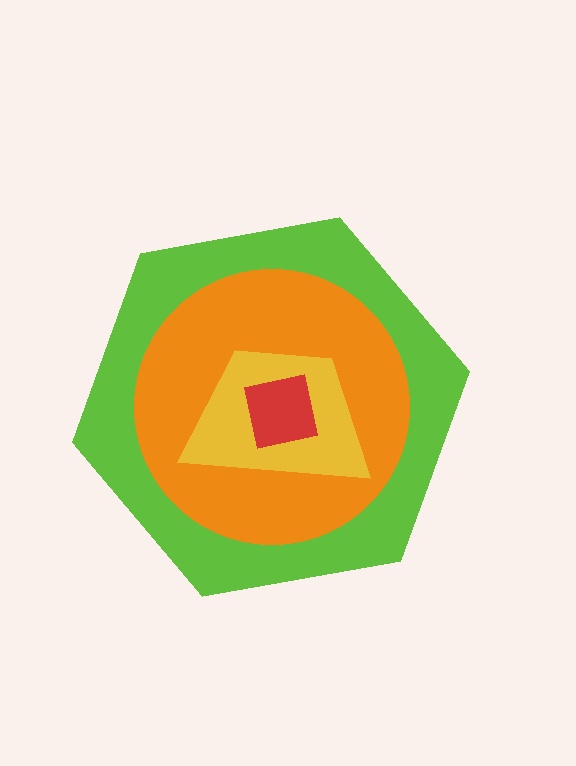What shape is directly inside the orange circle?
The yellow trapezoid.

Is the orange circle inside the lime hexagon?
Yes.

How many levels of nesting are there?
4.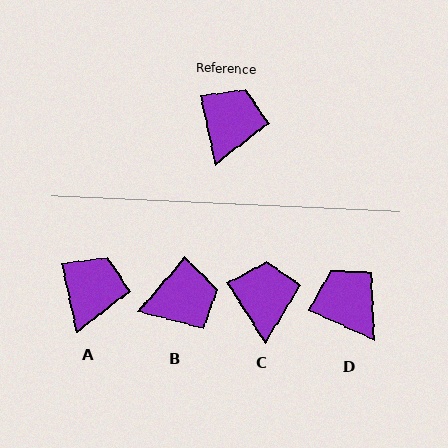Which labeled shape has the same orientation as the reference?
A.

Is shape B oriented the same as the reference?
No, it is off by about 53 degrees.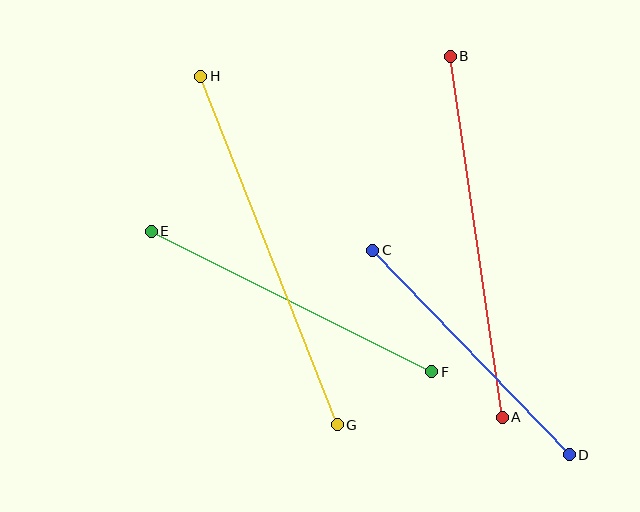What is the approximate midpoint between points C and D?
The midpoint is at approximately (471, 353) pixels.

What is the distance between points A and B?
The distance is approximately 364 pixels.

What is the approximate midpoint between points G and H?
The midpoint is at approximately (269, 251) pixels.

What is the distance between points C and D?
The distance is approximately 284 pixels.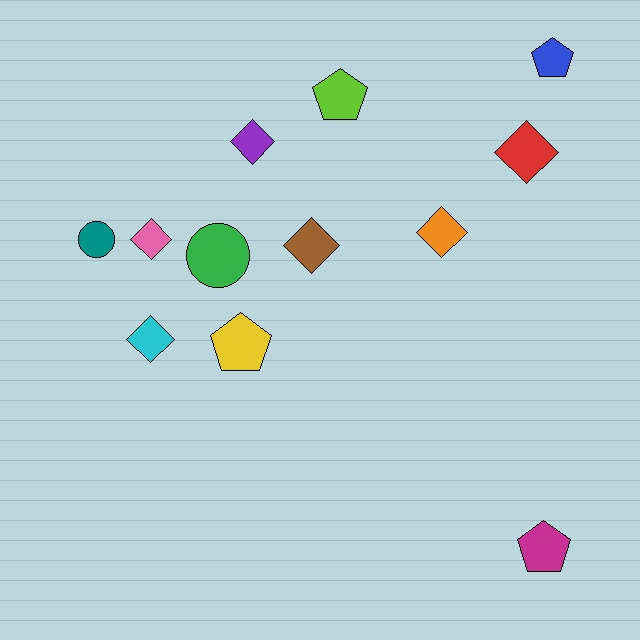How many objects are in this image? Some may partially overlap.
There are 12 objects.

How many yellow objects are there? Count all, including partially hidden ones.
There is 1 yellow object.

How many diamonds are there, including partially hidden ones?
There are 6 diamonds.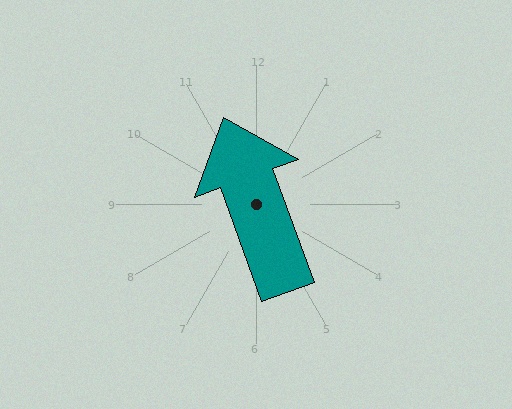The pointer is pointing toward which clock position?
Roughly 11 o'clock.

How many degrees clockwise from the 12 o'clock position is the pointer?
Approximately 340 degrees.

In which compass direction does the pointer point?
North.